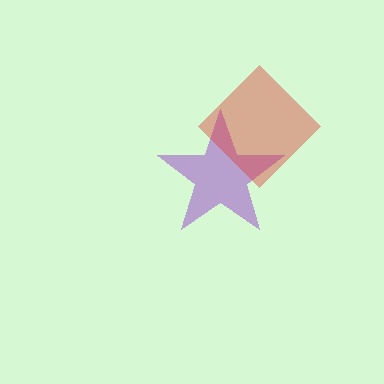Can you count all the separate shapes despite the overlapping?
Yes, there are 2 separate shapes.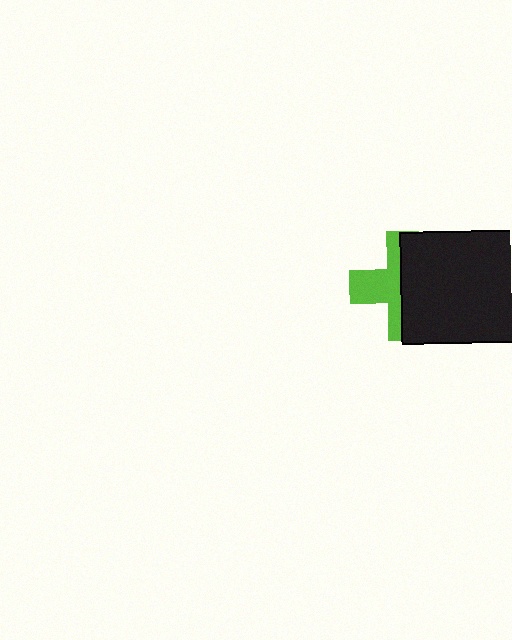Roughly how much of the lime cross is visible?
About half of it is visible (roughly 45%).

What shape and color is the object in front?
The object in front is a black square.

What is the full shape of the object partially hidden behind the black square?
The partially hidden object is a lime cross.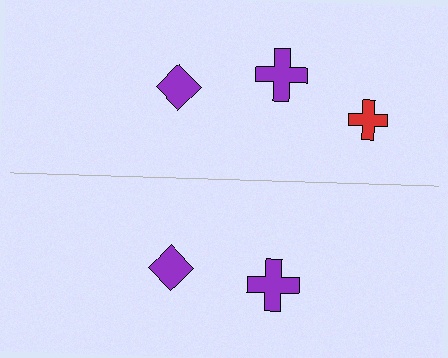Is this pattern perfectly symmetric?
No, the pattern is not perfectly symmetric. A red cross is missing from the bottom side.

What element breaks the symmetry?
A red cross is missing from the bottom side.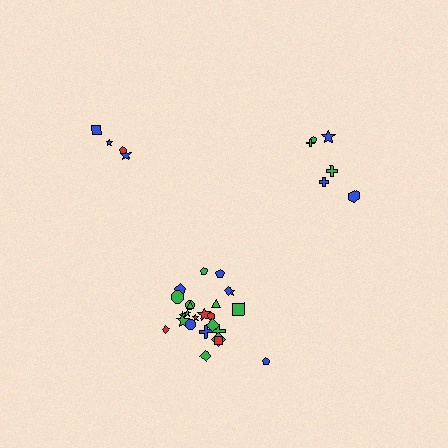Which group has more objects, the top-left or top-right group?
The top-right group.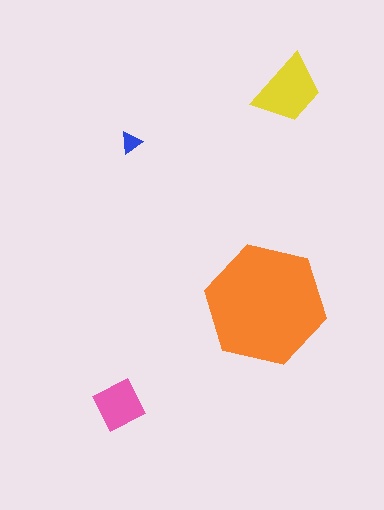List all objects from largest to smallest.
The orange hexagon, the yellow trapezoid, the pink square, the blue triangle.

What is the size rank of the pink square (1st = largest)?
3rd.